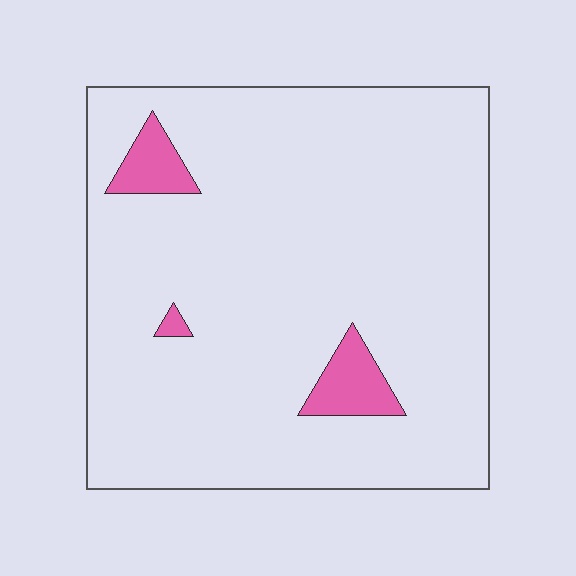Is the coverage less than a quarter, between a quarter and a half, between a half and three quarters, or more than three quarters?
Less than a quarter.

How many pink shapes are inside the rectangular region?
3.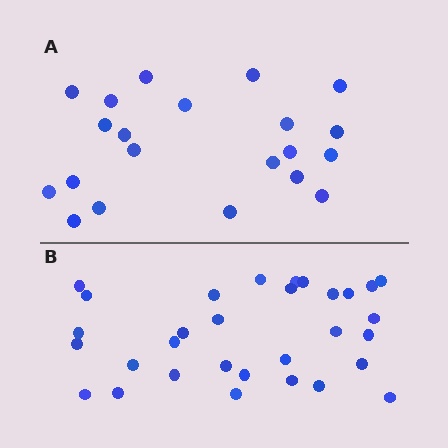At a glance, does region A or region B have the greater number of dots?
Region B (the bottom region) has more dots.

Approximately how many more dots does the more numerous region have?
Region B has roughly 10 or so more dots than region A.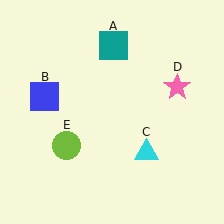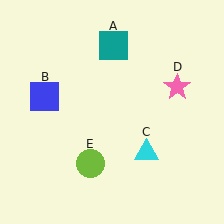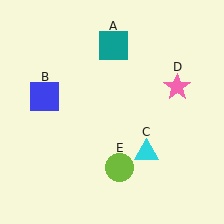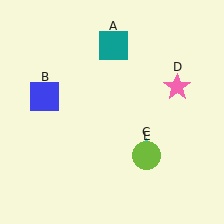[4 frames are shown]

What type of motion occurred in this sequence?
The lime circle (object E) rotated counterclockwise around the center of the scene.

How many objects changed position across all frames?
1 object changed position: lime circle (object E).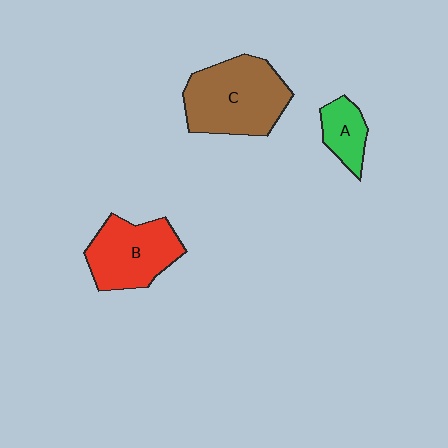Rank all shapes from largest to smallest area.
From largest to smallest: C (brown), B (red), A (green).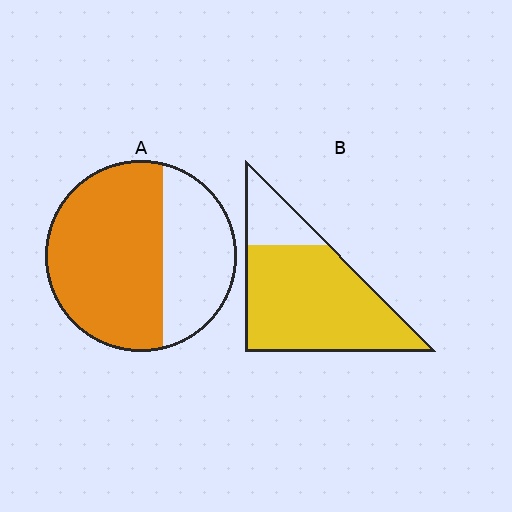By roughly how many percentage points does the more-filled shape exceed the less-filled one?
By roughly 15 percentage points (B over A).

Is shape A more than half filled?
Yes.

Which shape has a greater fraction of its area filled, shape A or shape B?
Shape B.